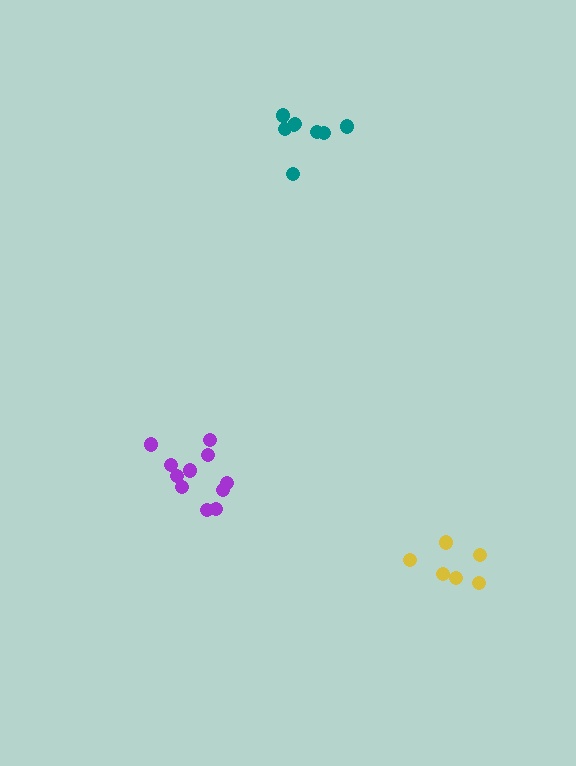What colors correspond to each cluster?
The clusters are colored: teal, purple, yellow.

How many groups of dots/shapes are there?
There are 3 groups.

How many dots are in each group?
Group 1: 8 dots, Group 2: 11 dots, Group 3: 6 dots (25 total).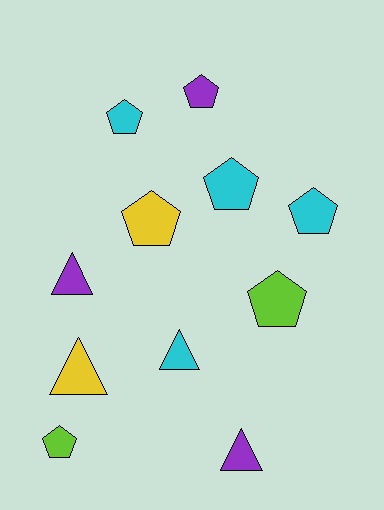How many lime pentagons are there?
There are 2 lime pentagons.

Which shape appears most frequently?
Pentagon, with 7 objects.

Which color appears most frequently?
Cyan, with 4 objects.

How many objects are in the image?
There are 11 objects.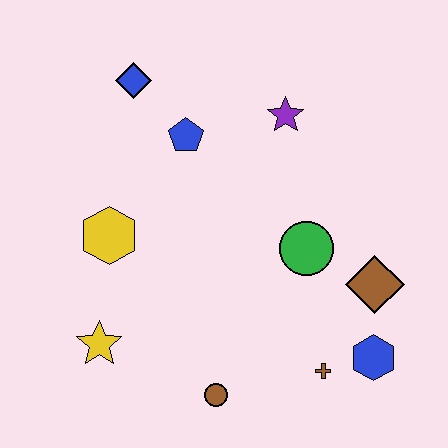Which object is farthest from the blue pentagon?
The blue hexagon is farthest from the blue pentagon.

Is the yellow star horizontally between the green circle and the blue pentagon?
No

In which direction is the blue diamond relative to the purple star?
The blue diamond is to the left of the purple star.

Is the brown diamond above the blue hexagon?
Yes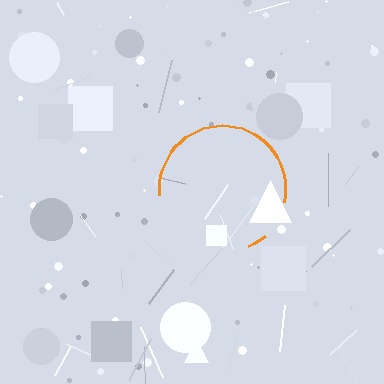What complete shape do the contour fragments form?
The contour fragments form a circle.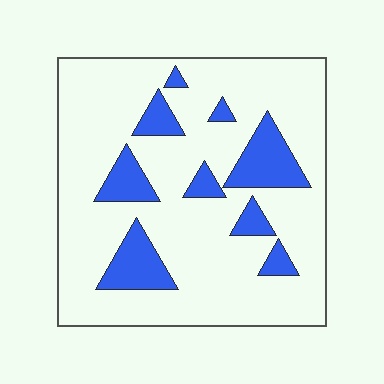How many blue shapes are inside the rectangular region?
9.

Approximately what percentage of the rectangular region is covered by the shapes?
Approximately 20%.